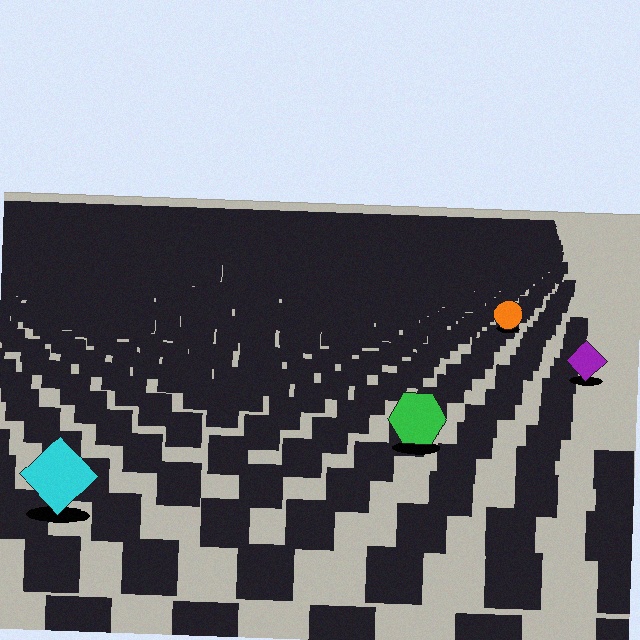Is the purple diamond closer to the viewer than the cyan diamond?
No. The cyan diamond is closer — you can tell from the texture gradient: the ground texture is coarser near it.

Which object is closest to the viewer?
The cyan diamond is closest. The texture marks near it are larger and more spread out.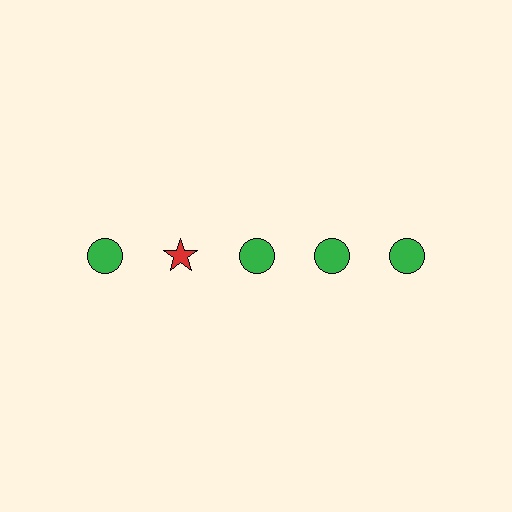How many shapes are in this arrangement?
There are 5 shapes arranged in a grid pattern.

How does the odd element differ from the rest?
It differs in both color (red instead of green) and shape (star instead of circle).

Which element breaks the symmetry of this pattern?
The red star in the top row, second from left column breaks the symmetry. All other shapes are green circles.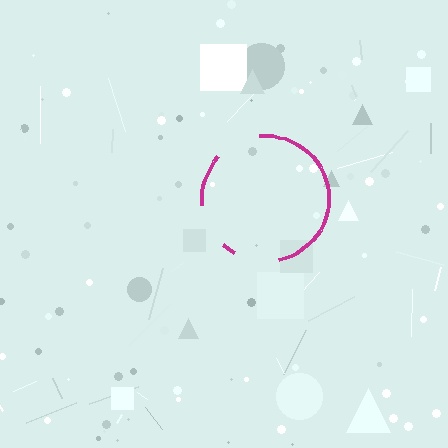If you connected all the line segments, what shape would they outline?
They would outline a circle.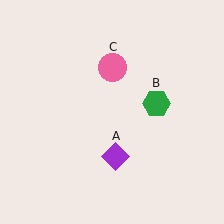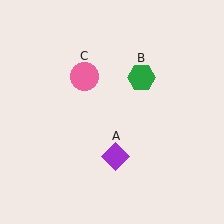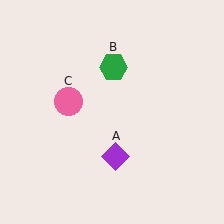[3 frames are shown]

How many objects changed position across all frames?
2 objects changed position: green hexagon (object B), pink circle (object C).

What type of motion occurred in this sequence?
The green hexagon (object B), pink circle (object C) rotated counterclockwise around the center of the scene.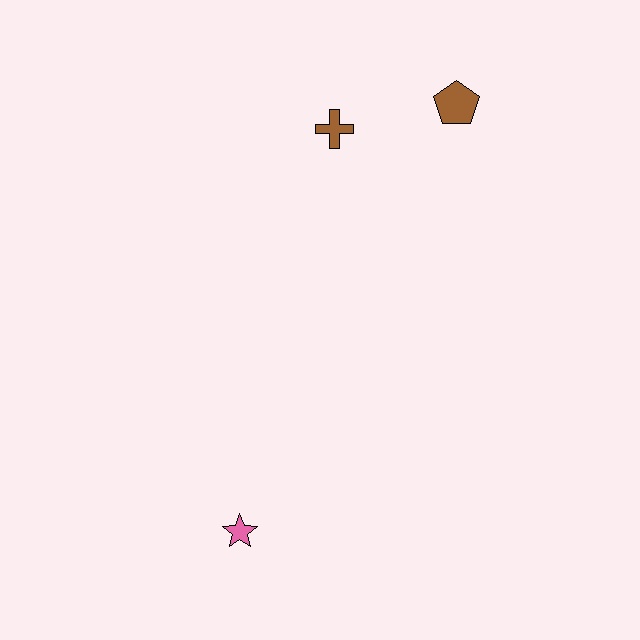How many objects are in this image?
There are 3 objects.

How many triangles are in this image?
There are no triangles.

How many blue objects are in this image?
There are no blue objects.